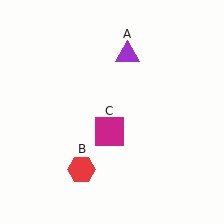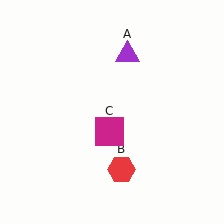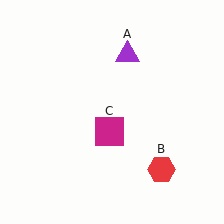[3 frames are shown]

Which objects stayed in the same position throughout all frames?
Purple triangle (object A) and magenta square (object C) remained stationary.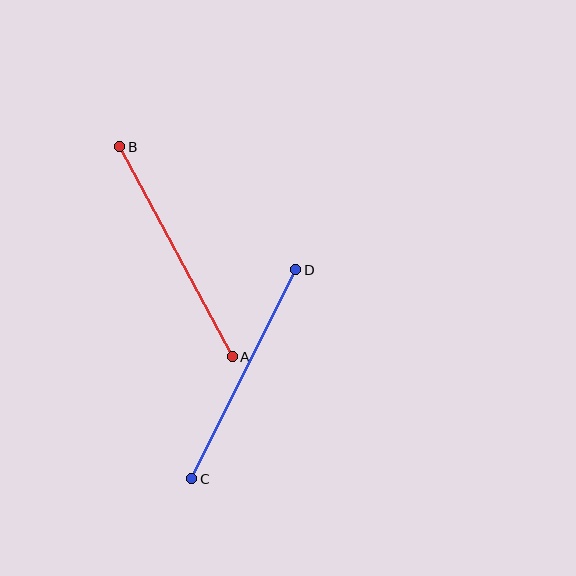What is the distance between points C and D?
The distance is approximately 234 pixels.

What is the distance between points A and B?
The distance is approximately 238 pixels.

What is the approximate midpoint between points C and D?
The midpoint is at approximately (244, 374) pixels.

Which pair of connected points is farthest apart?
Points A and B are farthest apart.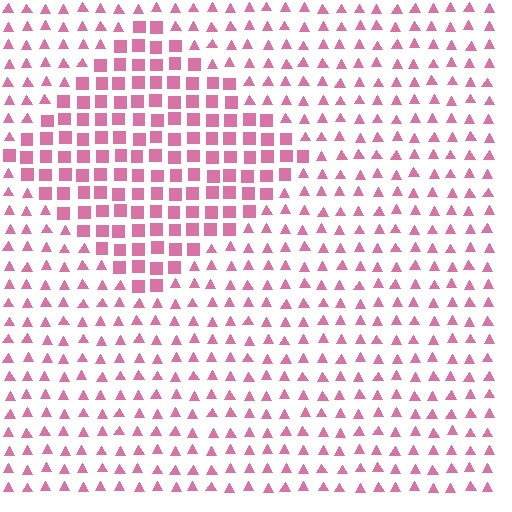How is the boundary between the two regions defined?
The boundary is defined by a change in element shape: squares inside vs. triangles outside. All elements share the same color and spacing.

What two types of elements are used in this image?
The image uses squares inside the diamond region and triangles outside it.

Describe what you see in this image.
The image is filled with small pink elements arranged in a uniform grid. A diamond-shaped region contains squares, while the surrounding area contains triangles. The boundary is defined purely by the change in element shape.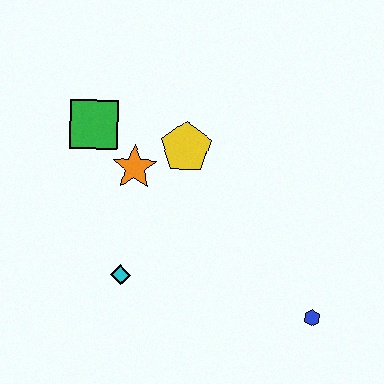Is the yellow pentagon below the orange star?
No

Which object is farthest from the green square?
The blue hexagon is farthest from the green square.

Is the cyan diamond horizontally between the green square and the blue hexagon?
Yes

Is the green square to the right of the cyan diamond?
No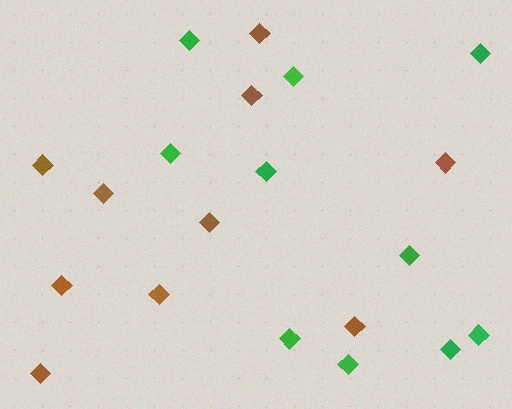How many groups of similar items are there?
There are 2 groups: one group of green diamonds (10) and one group of brown diamonds (10).